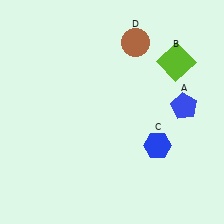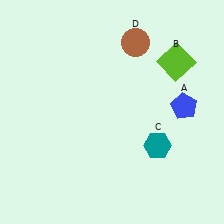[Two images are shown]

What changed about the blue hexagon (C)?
In Image 1, C is blue. In Image 2, it changed to teal.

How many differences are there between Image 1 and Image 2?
There is 1 difference between the two images.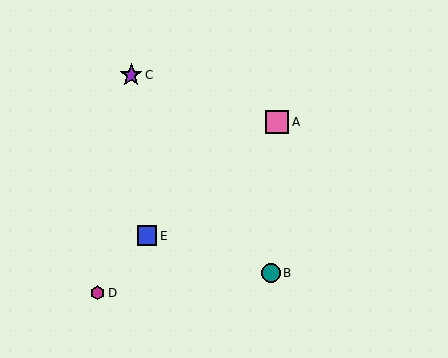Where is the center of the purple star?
The center of the purple star is at (131, 75).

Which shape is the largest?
The pink square (labeled A) is the largest.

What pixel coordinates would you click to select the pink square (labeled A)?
Click at (277, 122) to select the pink square A.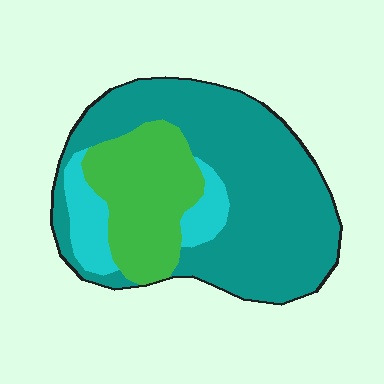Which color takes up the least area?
Cyan, at roughly 10%.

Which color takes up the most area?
Teal, at roughly 60%.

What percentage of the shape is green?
Green takes up about one quarter (1/4) of the shape.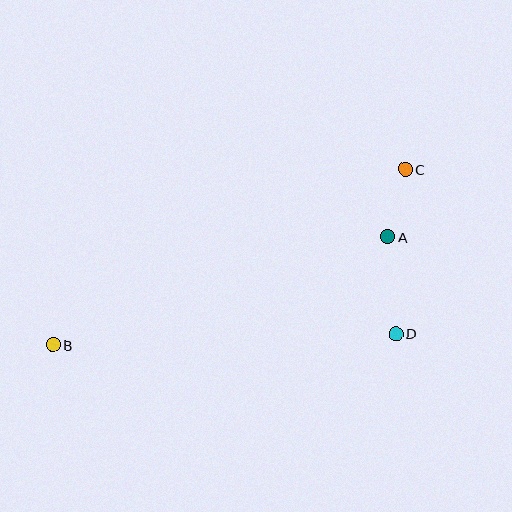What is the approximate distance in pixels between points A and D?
The distance between A and D is approximately 97 pixels.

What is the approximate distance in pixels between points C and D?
The distance between C and D is approximately 164 pixels.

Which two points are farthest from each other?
Points B and C are farthest from each other.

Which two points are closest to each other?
Points A and C are closest to each other.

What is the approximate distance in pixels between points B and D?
The distance between B and D is approximately 343 pixels.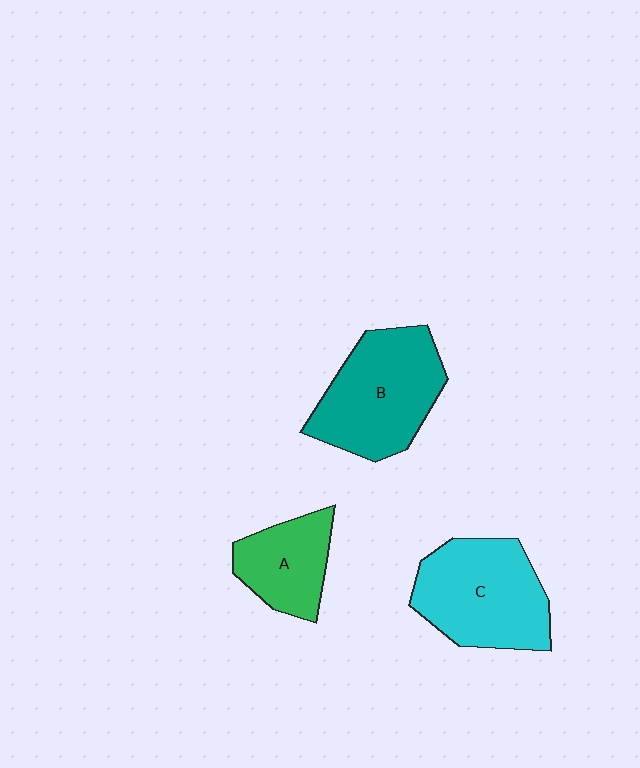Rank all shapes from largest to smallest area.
From largest to smallest: B (teal), C (cyan), A (green).